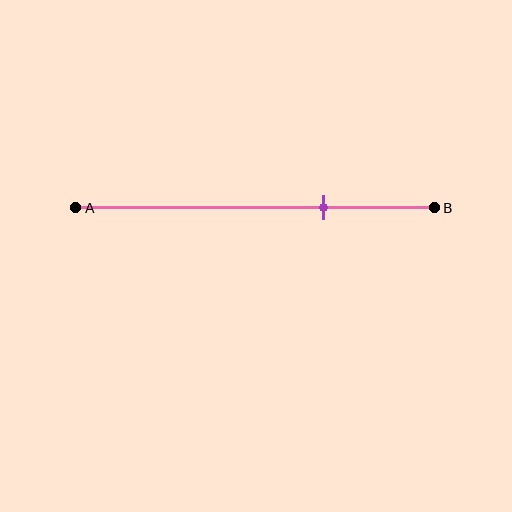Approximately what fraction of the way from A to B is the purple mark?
The purple mark is approximately 70% of the way from A to B.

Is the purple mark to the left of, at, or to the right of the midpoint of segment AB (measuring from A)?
The purple mark is to the right of the midpoint of segment AB.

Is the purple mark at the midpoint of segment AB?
No, the mark is at about 70% from A, not at the 50% midpoint.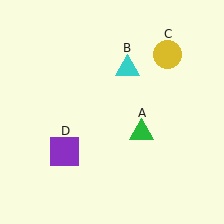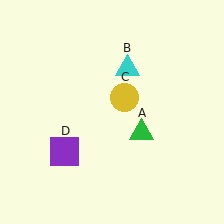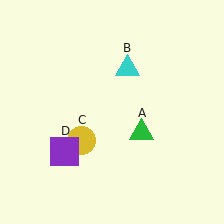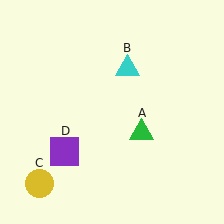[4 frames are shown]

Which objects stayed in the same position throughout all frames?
Green triangle (object A) and cyan triangle (object B) and purple square (object D) remained stationary.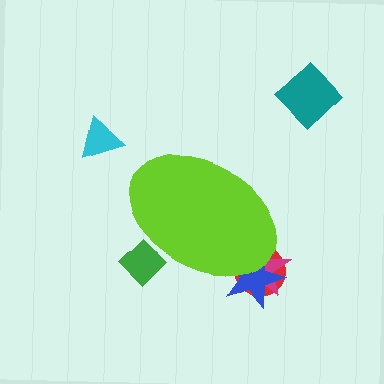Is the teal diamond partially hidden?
No, the teal diamond is fully visible.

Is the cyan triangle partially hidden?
No, the cyan triangle is fully visible.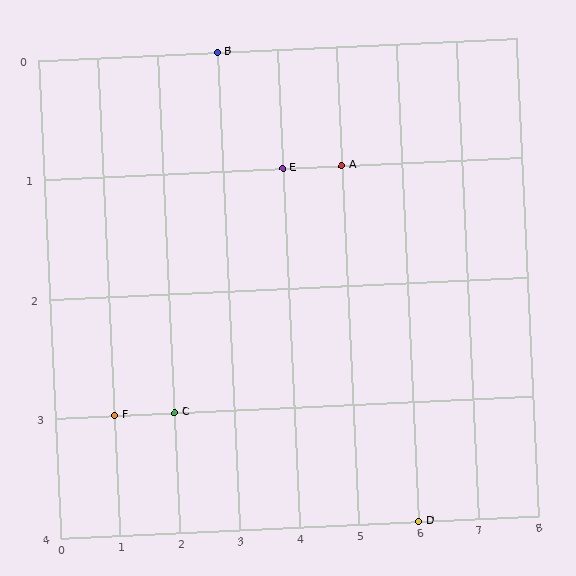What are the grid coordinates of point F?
Point F is at grid coordinates (1, 3).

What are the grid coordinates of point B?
Point B is at grid coordinates (3, 0).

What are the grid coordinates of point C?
Point C is at grid coordinates (2, 3).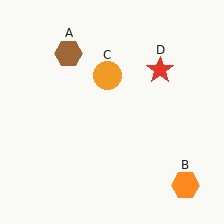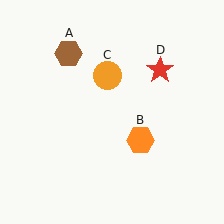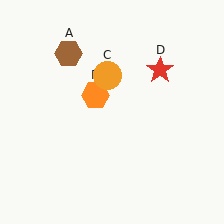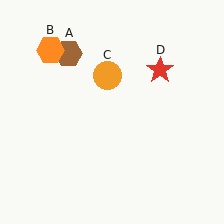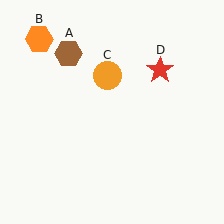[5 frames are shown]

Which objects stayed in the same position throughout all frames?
Brown hexagon (object A) and orange circle (object C) and red star (object D) remained stationary.